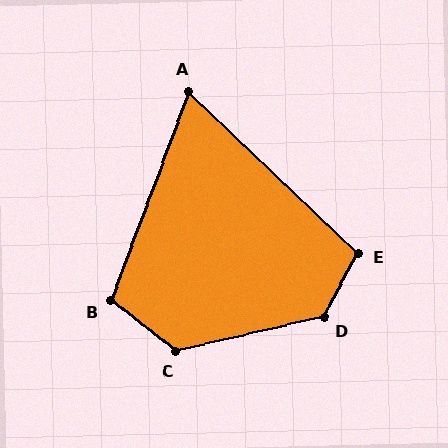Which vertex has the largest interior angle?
D, at approximately 131 degrees.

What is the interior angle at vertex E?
Approximately 106 degrees (obtuse).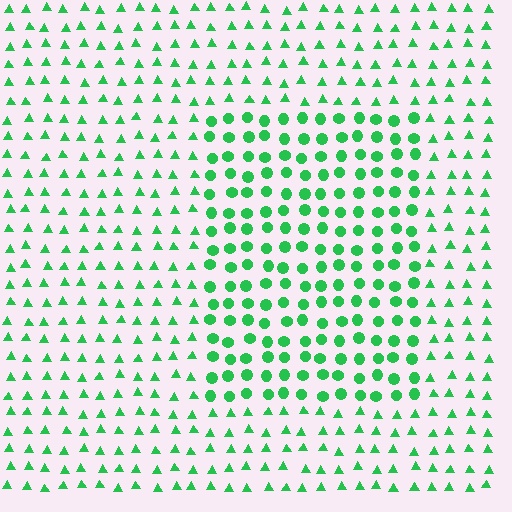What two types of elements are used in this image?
The image uses circles inside the rectangle region and triangles outside it.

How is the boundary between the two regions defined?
The boundary is defined by a change in element shape: circles inside vs. triangles outside. All elements share the same color and spacing.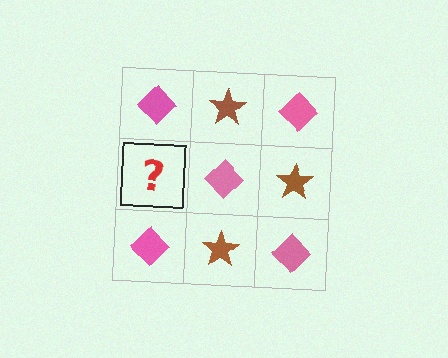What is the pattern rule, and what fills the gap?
The rule is that it alternates pink diamond and brown star in a checkerboard pattern. The gap should be filled with a brown star.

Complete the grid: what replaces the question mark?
The question mark should be replaced with a brown star.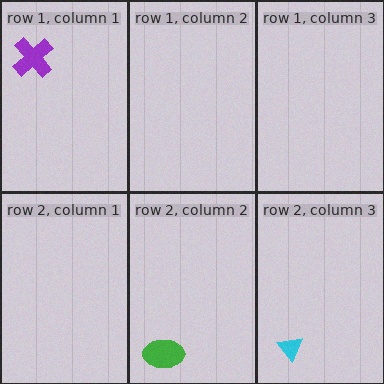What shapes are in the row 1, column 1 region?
The purple cross.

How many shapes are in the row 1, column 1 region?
1.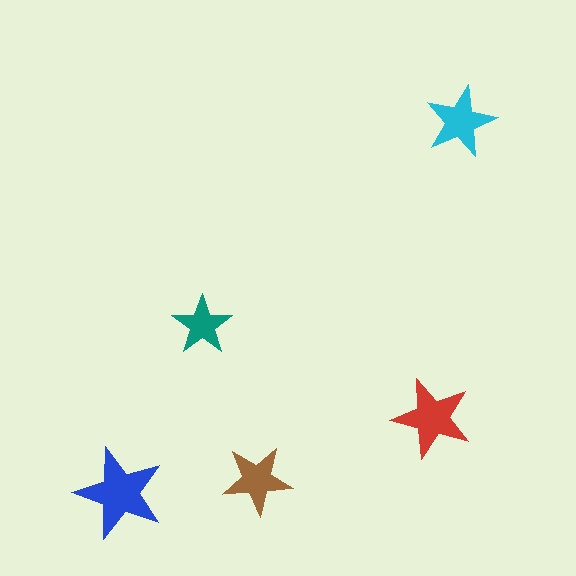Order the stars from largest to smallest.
the blue one, the red one, the cyan one, the brown one, the teal one.